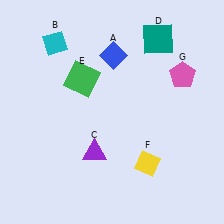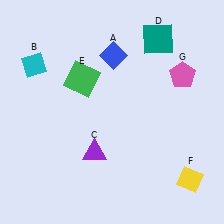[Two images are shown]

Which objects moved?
The objects that moved are: the cyan diamond (B), the yellow diamond (F).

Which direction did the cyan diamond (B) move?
The cyan diamond (B) moved down.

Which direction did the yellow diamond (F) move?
The yellow diamond (F) moved right.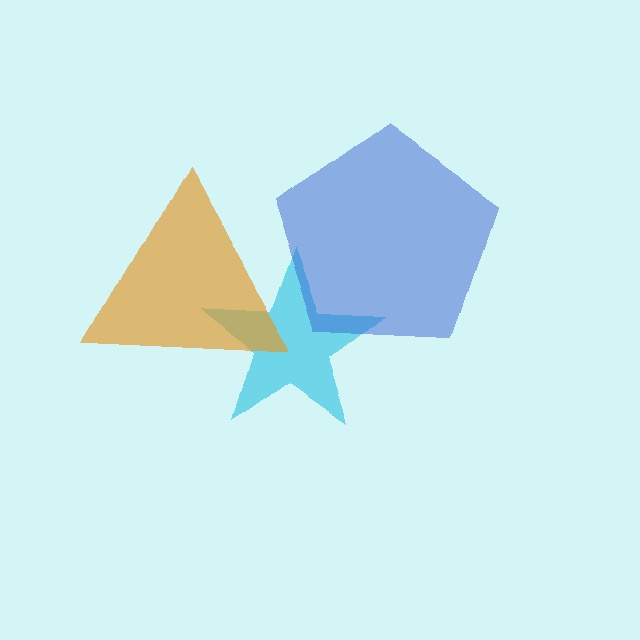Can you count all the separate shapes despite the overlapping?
Yes, there are 3 separate shapes.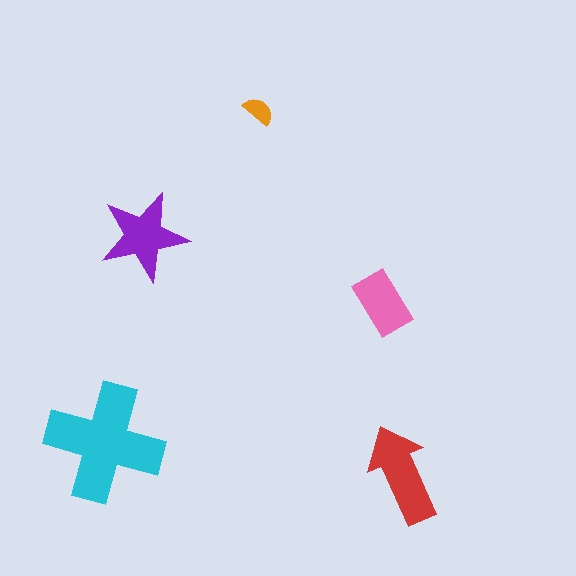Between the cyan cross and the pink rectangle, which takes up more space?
The cyan cross.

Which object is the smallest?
The orange semicircle.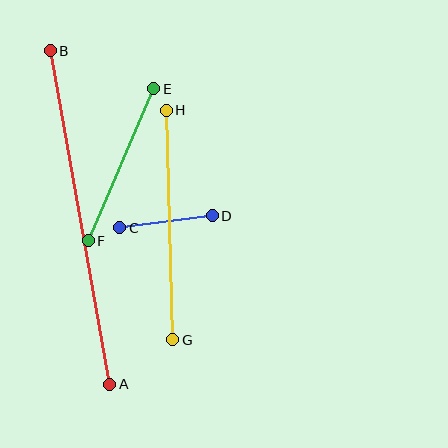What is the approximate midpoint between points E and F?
The midpoint is at approximately (121, 165) pixels.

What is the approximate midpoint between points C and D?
The midpoint is at approximately (166, 222) pixels.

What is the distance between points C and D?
The distance is approximately 94 pixels.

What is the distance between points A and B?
The distance is approximately 339 pixels.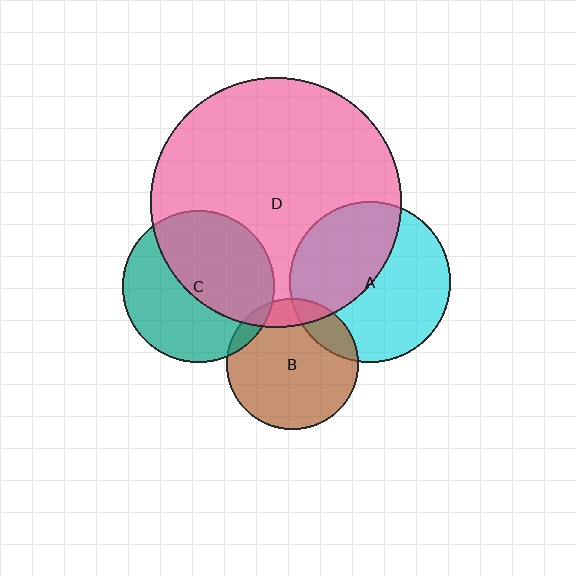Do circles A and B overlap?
Yes.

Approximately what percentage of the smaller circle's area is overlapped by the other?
Approximately 15%.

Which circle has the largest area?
Circle D (pink).